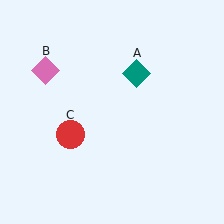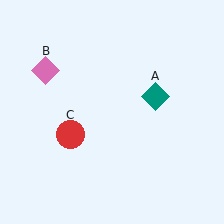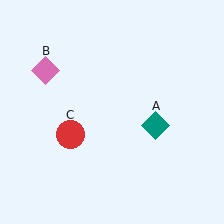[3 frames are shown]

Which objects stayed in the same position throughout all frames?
Pink diamond (object B) and red circle (object C) remained stationary.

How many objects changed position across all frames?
1 object changed position: teal diamond (object A).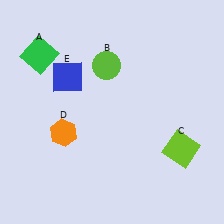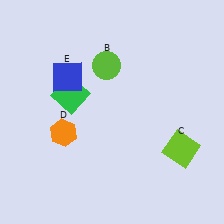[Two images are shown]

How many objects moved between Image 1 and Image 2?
1 object moved between the two images.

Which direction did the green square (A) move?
The green square (A) moved down.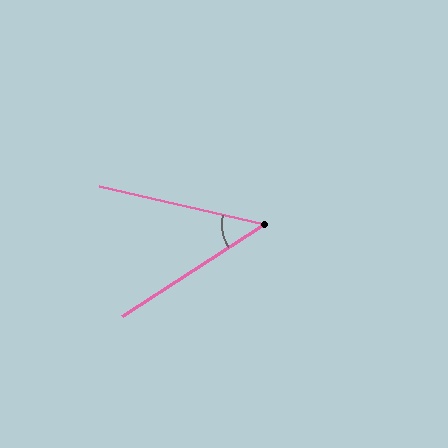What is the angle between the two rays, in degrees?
Approximately 46 degrees.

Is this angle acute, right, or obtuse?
It is acute.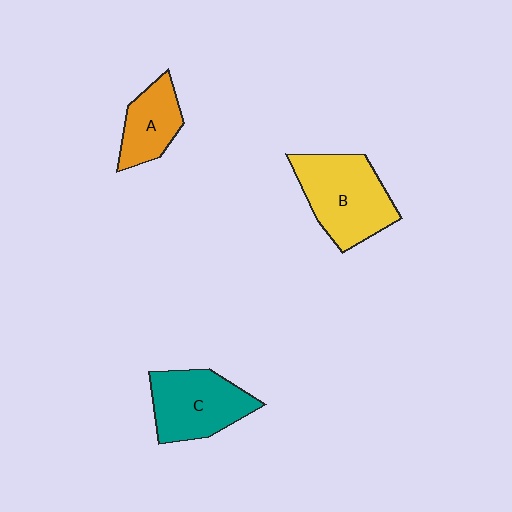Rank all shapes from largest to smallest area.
From largest to smallest: B (yellow), C (teal), A (orange).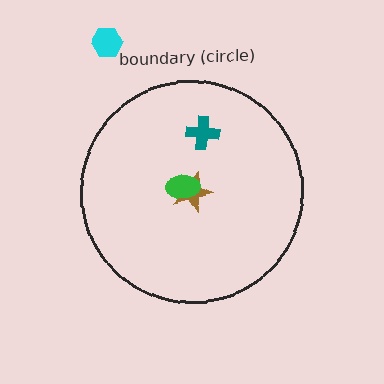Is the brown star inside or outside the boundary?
Inside.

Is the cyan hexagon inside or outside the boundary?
Outside.